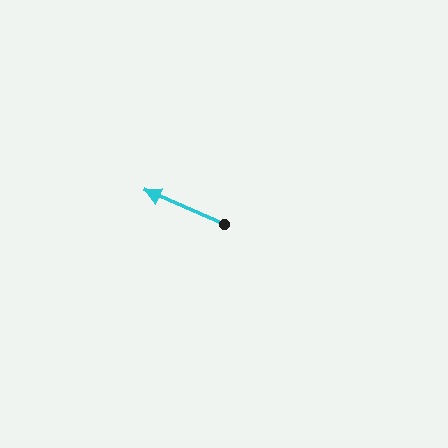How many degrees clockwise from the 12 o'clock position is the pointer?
Approximately 293 degrees.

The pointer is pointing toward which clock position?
Roughly 10 o'clock.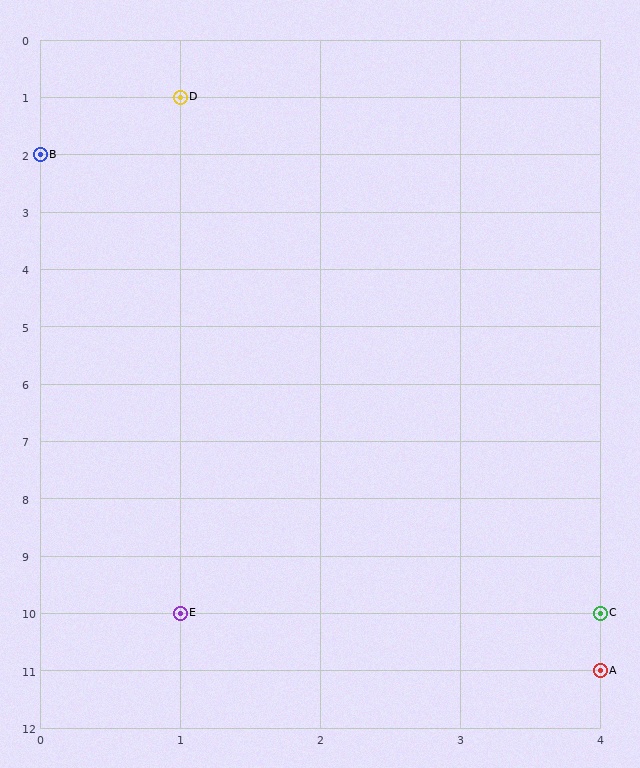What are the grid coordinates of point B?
Point B is at grid coordinates (0, 2).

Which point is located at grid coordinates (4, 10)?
Point C is at (4, 10).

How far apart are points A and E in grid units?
Points A and E are 3 columns and 1 row apart (about 3.2 grid units diagonally).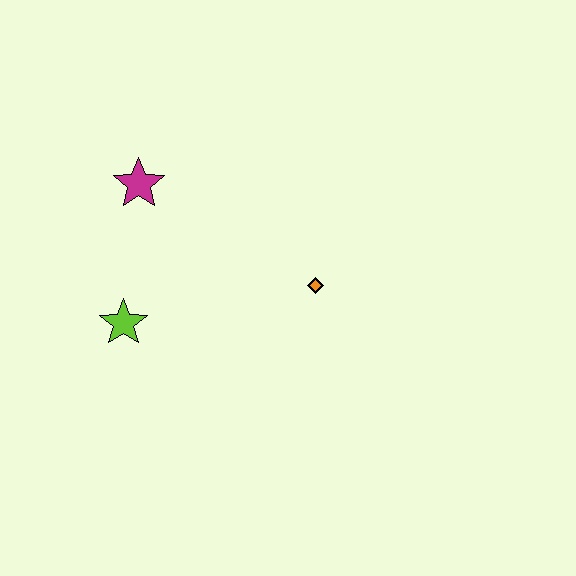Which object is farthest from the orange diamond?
The magenta star is farthest from the orange diamond.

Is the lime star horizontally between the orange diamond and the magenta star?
No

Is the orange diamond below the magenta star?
Yes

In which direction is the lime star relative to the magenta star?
The lime star is below the magenta star.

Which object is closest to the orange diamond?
The lime star is closest to the orange diamond.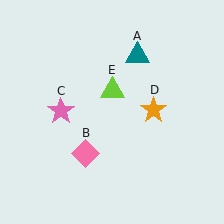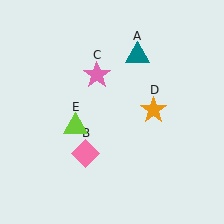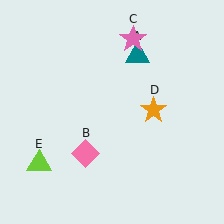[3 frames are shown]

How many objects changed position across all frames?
2 objects changed position: pink star (object C), lime triangle (object E).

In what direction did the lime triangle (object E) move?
The lime triangle (object E) moved down and to the left.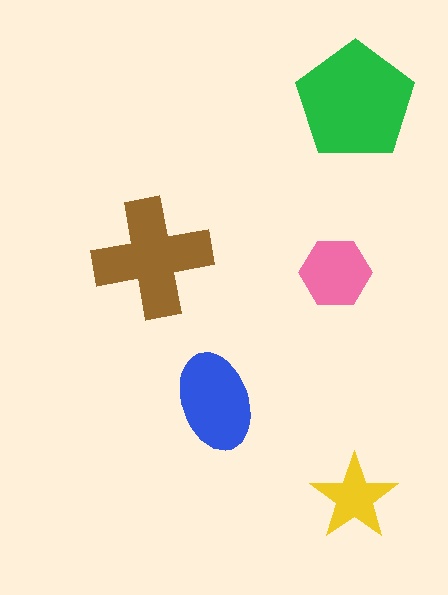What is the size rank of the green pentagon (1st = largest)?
1st.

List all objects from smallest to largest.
The yellow star, the pink hexagon, the blue ellipse, the brown cross, the green pentagon.